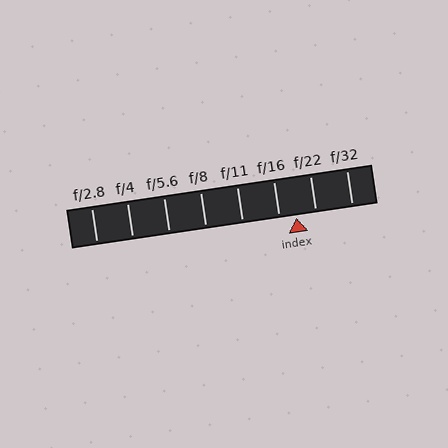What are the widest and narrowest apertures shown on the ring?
The widest aperture shown is f/2.8 and the narrowest is f/32.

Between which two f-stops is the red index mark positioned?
The index mark is between f/16 and f/22.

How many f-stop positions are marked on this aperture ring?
There are 8 f-stop positions marked.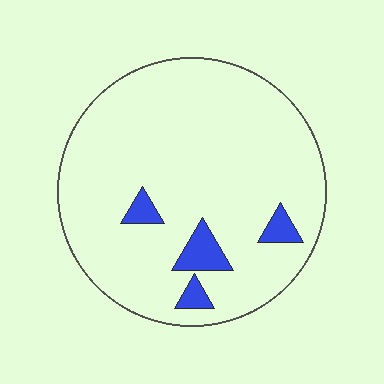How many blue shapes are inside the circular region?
4.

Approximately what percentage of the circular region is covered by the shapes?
Approximately 10%.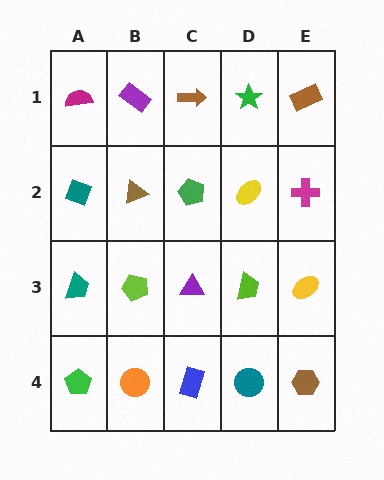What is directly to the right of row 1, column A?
A purple rectangle.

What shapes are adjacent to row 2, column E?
A brown rectangle (row 1, column E), a yellow ellipse (row 3, column E), a yellow ellipse (row 2, column D).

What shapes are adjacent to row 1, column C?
A green pentagon (row 2, column C), a purple rectangle (row 1, column B), a green star (row 1, column D).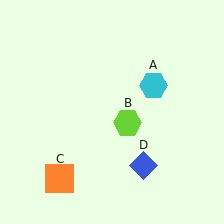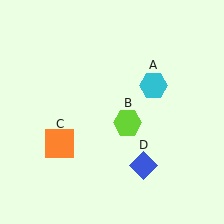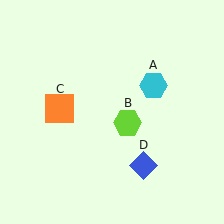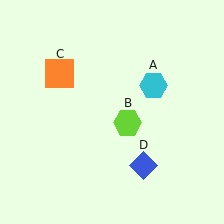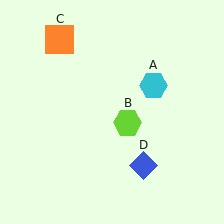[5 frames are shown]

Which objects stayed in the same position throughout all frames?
Cyan hexagon (object A) and lime hexagon (object B) and blue diamond (object D) remained stationary.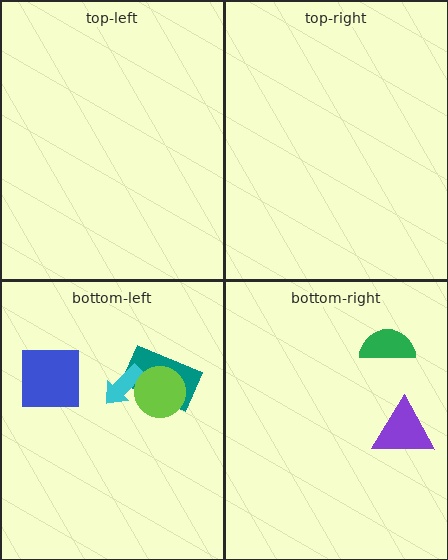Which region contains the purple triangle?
The bottom-right region.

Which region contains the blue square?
The bottom-left region.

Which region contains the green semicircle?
The bottom-right region.